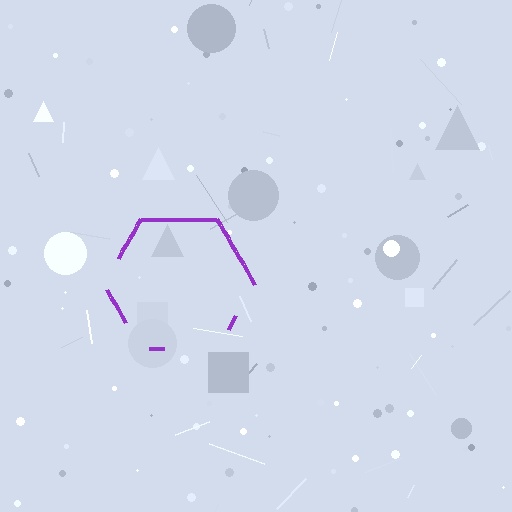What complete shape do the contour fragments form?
The contour fragments form a hexagon.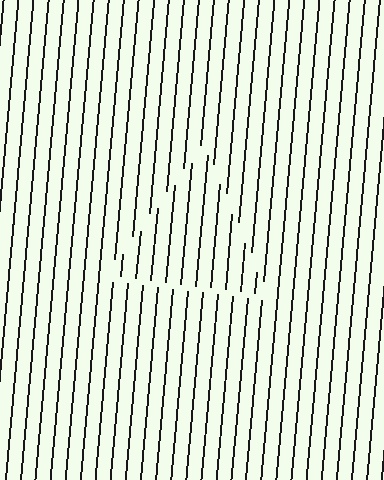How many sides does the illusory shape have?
3 sides — the line-ends trace a triangle.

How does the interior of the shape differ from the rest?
The interior of the shape contains the same grating, shifted by half a period — the contour is defined by the phase discontinuity where line-ends from the inner and outer gratings abut.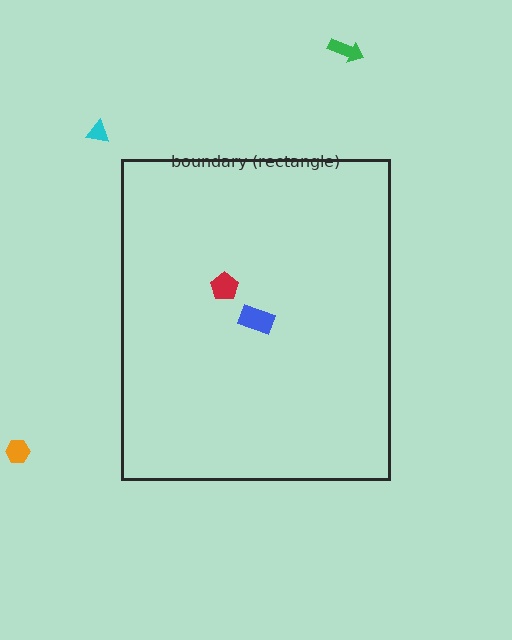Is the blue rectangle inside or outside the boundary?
Inside.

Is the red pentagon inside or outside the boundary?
Inside.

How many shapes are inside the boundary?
2 inside, 3 outside.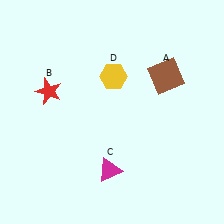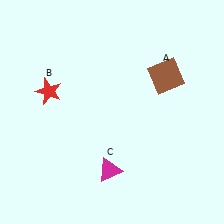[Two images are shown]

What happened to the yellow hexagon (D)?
The yellow hexagon (D) was removed in Image 2. It was in the top-right area of Image 1.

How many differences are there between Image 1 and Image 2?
There is 1 difference between the two images.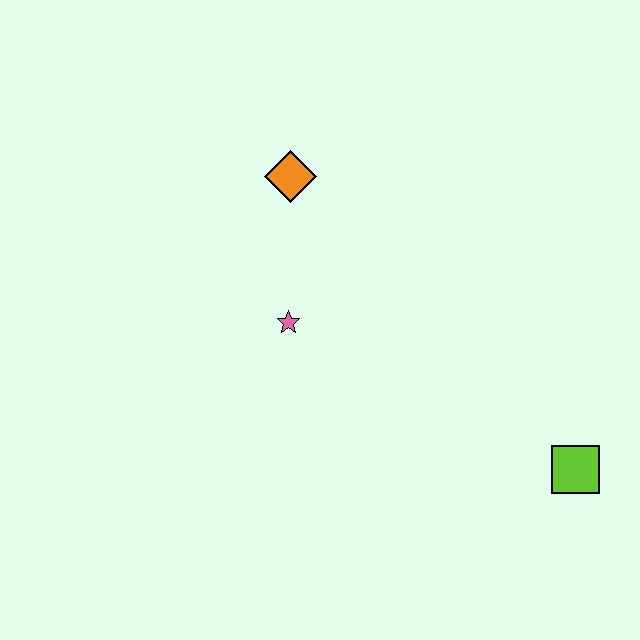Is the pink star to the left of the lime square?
Yes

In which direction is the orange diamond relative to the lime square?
The orange diamond is above the lime square.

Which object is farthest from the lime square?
The orange diamond is farthest from the lime square.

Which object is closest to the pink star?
The orange diamond is closest to the pink star.